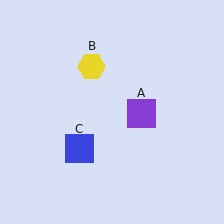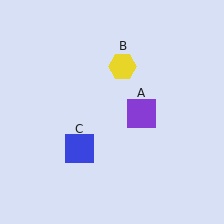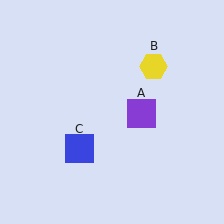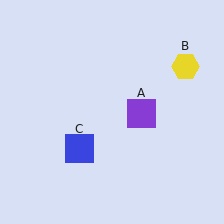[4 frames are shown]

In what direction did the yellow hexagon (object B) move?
The yellow hexagon (object B) moved right.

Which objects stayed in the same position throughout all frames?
Purple square (object A) and blue square (object C) remained stationary.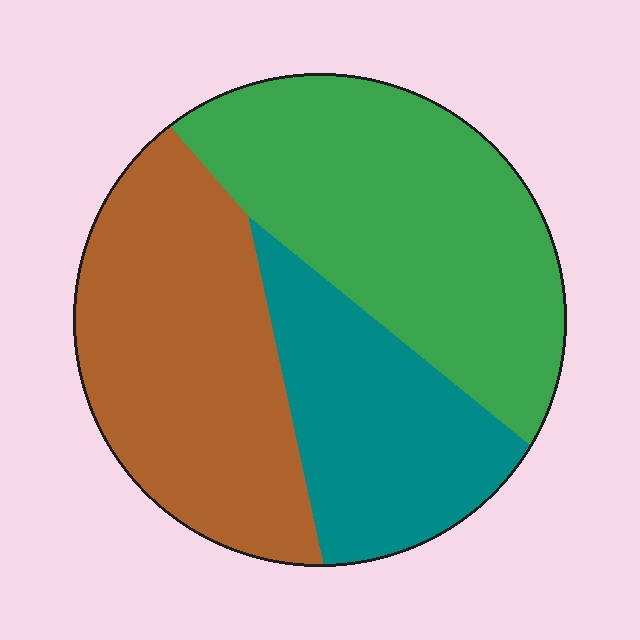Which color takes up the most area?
Green, at roughly 40%.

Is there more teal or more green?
Green.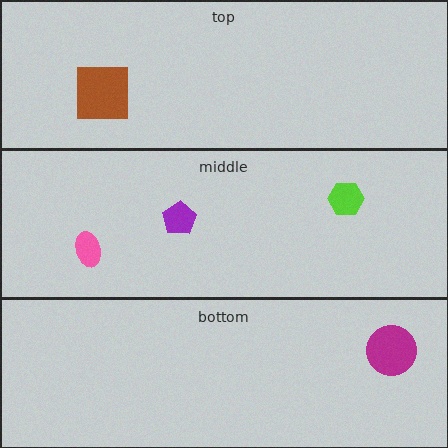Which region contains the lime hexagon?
The middle region.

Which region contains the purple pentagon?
The middle region.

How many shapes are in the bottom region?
1.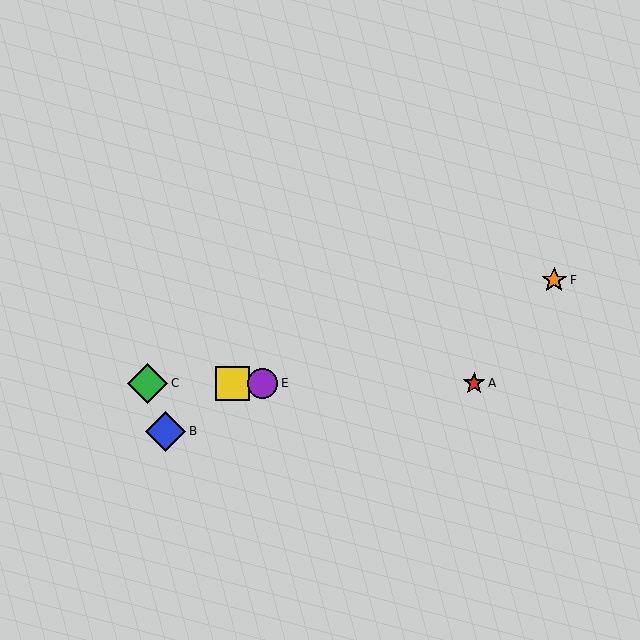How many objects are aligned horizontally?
4 objects (A, C, D, E) are aligned horizontally.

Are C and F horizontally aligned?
No, C is at y≈383 and F is at y≈280.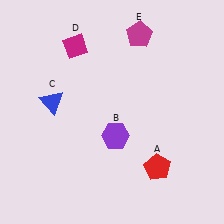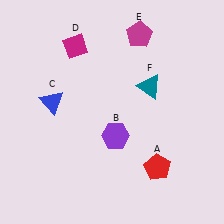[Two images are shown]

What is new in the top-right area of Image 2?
A teal triangle (F) was added in the top-right area of Image 2.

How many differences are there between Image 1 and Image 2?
There is 1 difference between the two images.